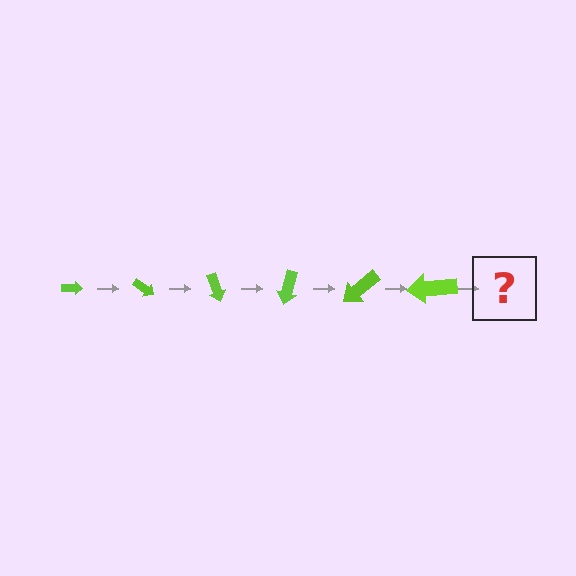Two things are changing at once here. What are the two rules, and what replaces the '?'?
The two rules are that the arrow grows larger each step and it rotates 35 degrees each step. The '?' should be an arrow, larger than the previous one and rotated 210 degrees from the start.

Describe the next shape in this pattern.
It should be an arrow, larger than the previous one and rotated 210 degrees from the start.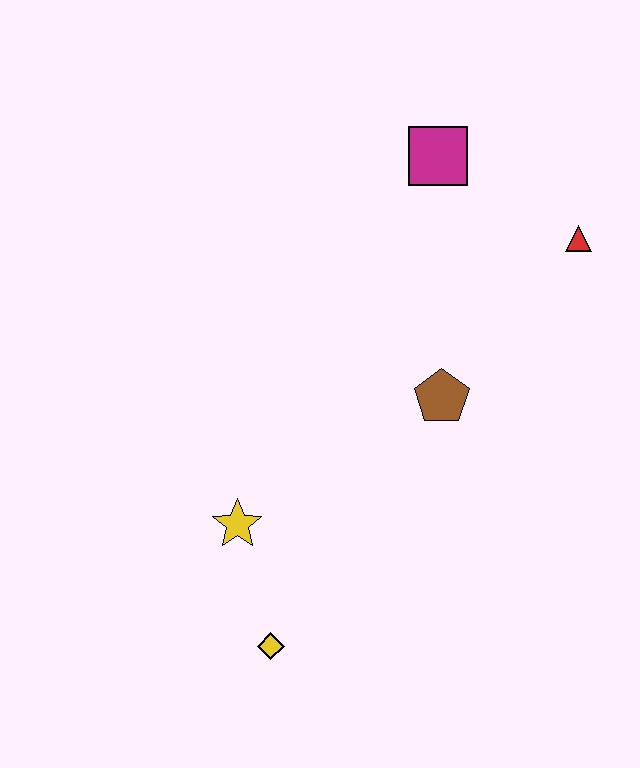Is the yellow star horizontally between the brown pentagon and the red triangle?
No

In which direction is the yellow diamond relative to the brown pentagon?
The yellow diamond is below the brown pentagon.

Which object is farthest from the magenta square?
The yellow diamond is farthest from the magenta square.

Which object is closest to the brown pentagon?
The red triangle is closest to the brown pentagon.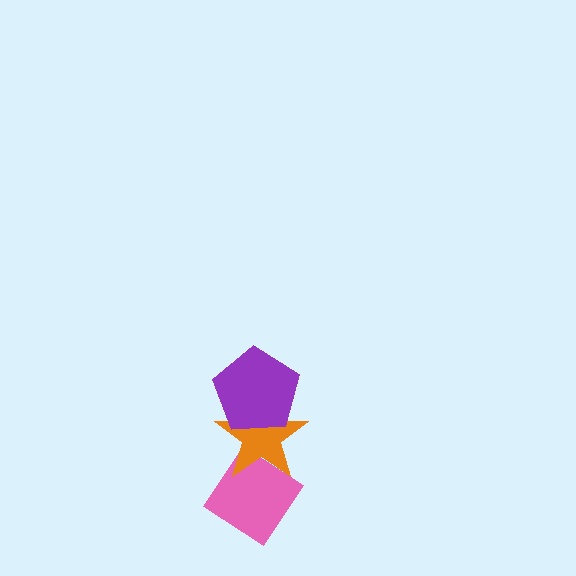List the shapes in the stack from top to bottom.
From top to bottom: the purple pentagon, the orange star, the pink diamond.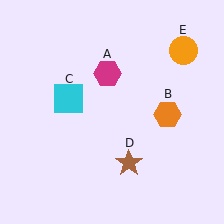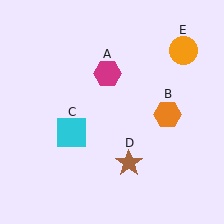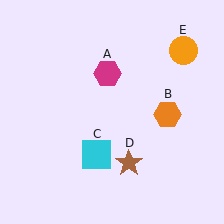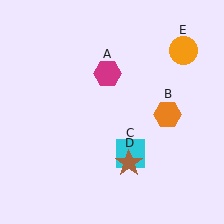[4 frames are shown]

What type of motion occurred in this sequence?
The cyan square (object C) rotated counterclockwise around the center of the scene.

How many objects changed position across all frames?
1 object changed position: cyan square (object C).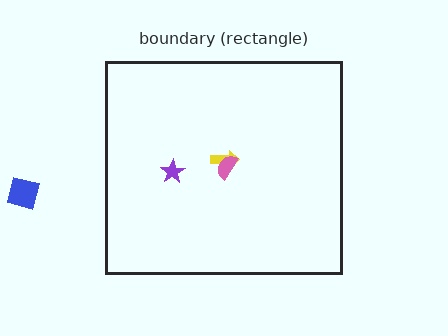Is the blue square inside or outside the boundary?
Outside.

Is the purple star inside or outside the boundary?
Inside.